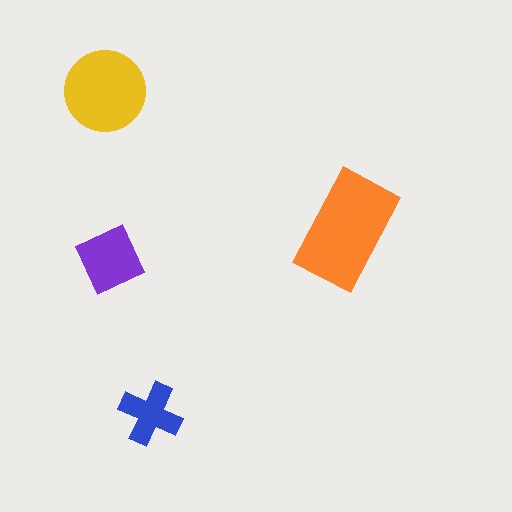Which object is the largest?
The orange rectangle.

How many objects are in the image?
There are 4 objects in the image.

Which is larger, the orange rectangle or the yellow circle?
The orange rectangle.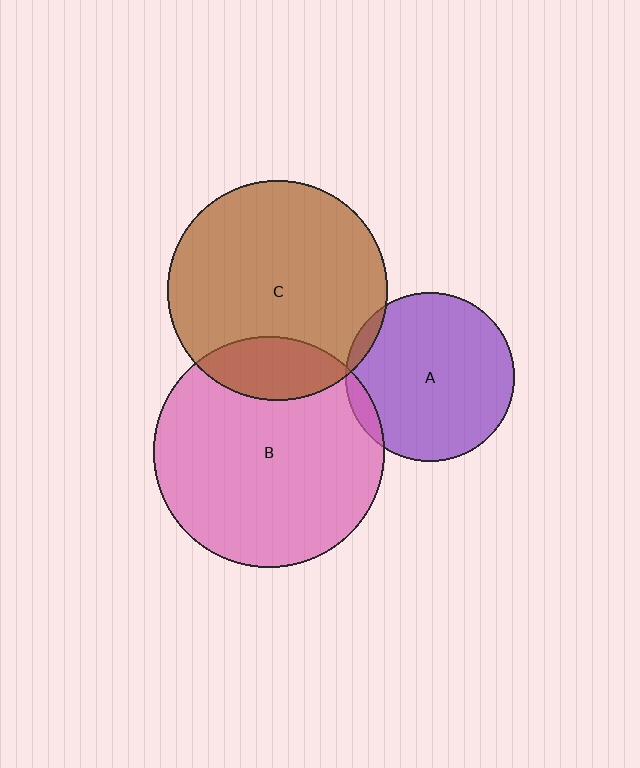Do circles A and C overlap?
Yes.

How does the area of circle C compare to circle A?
Approximately 1.7 times.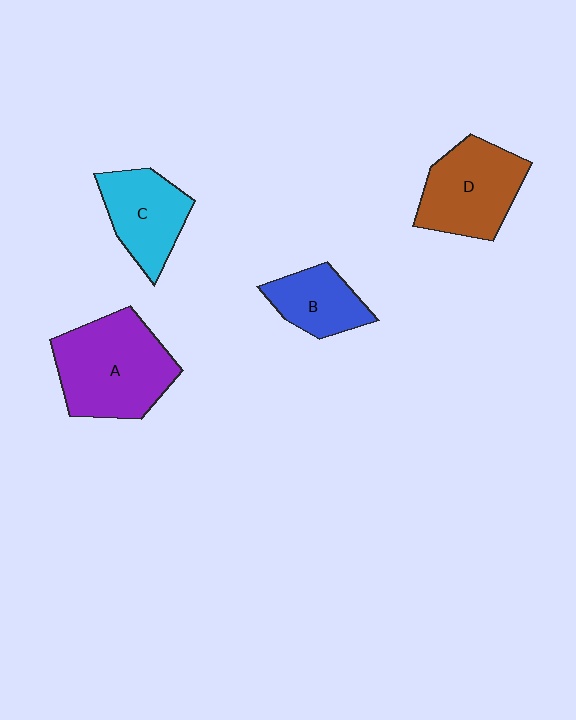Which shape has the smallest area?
Shape B (blue).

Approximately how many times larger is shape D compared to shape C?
Approximately 1.2 times.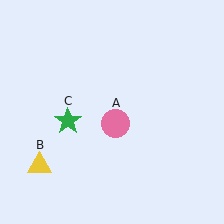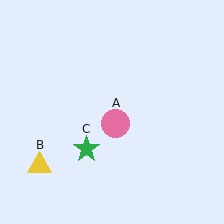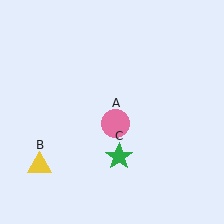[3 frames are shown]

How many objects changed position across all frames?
1 object changed position: green star (object C).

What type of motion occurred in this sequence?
The green star (object C) rotated counterclockwise around the center of the scene.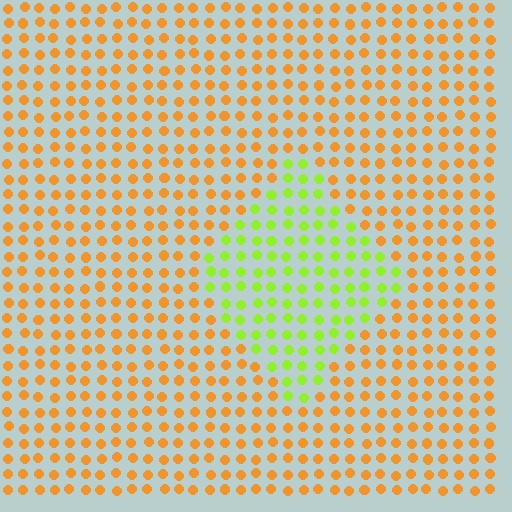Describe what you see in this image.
The image is filled with small orange elements in a uniform arrangement. A diamond-shaped region is visible where the elements are tinted to a slightly different hue, forming a subtle color boundary.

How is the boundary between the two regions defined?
The boundary is defined purely by a slight shift in hue (about 58 degrees). Spacing, size, and orientation are identical on both sides.